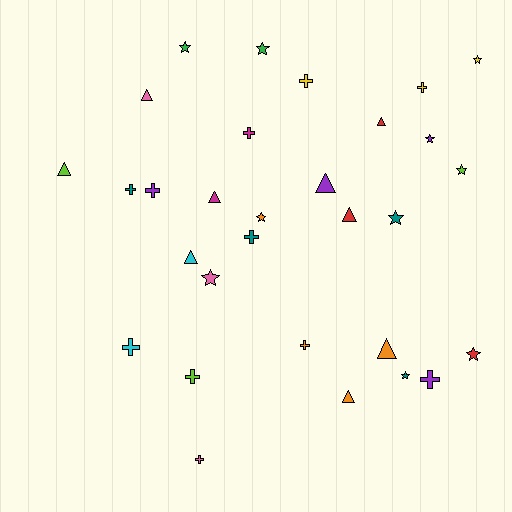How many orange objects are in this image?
There are 4 orange objects.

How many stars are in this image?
There are 10 stars.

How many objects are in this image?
There are 30 objects.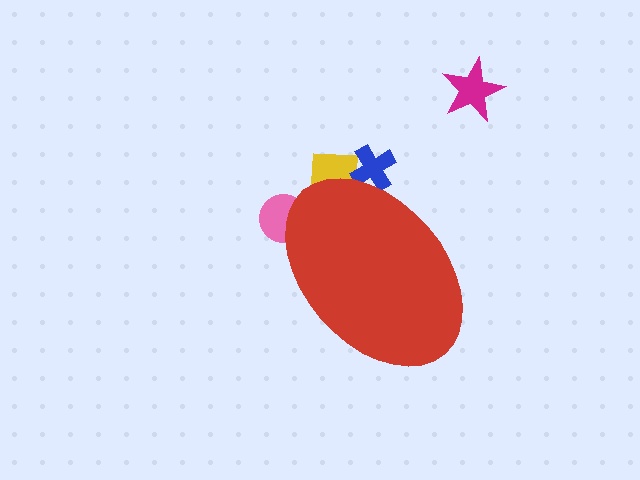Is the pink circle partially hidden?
Yes, the pink circle is partially hidden behind the red ellipse.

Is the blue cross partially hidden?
Yes, the blue cross is partially hidden behind the red ellipse.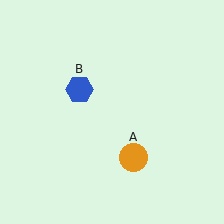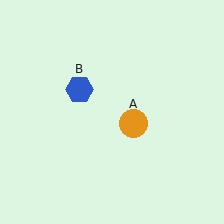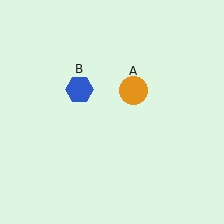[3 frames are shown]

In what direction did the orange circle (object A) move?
The orange circle (object A) moved up.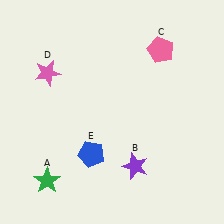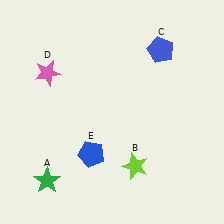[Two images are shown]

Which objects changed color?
B changed from purple to lime. C changed from pink to blue.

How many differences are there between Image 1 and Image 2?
There are 2 differences between the two images.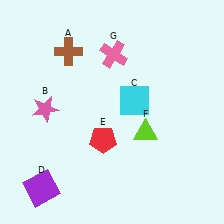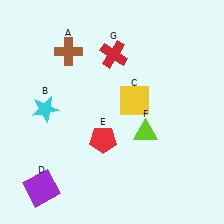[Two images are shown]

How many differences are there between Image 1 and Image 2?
There are 3 differences between the two images.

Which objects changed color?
B changed from pink to cyan. C changed from cyan to yellow. G changed from pink to red.